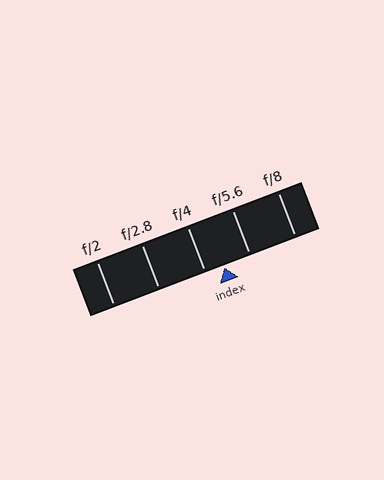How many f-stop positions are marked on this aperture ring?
There are 5 f-stop positions marked.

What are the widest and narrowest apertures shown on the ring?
The widest aperture shown is f/2 and the narrowest is f/8.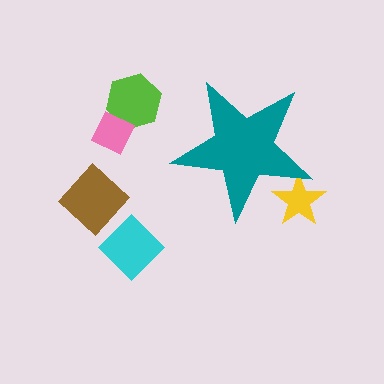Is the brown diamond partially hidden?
No, the brown diamond is fully visible.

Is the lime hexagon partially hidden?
No, the lime hexagon is fully visible.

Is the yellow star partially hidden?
Yes, the yellow star is partially hidden behind the teal star.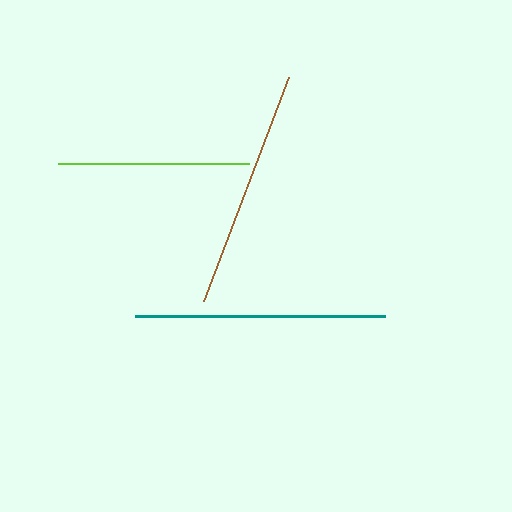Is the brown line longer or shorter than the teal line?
The teal line is longer than the brown line.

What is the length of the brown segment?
The brown segment is approximately 239 pixels long.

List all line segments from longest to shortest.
From longest to shortest: teal, brown, lime.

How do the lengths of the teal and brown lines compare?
The teal and brown lines are approximately the same length.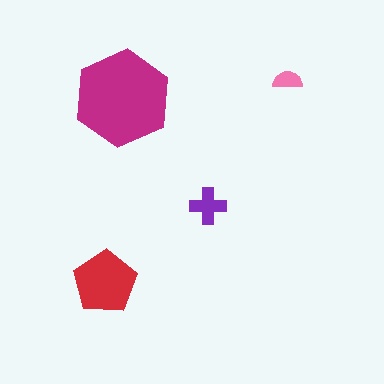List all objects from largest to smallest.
The magenta hexagon, the red pentagon, the purple cross, the pink semicircle.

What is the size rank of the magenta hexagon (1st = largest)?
1st.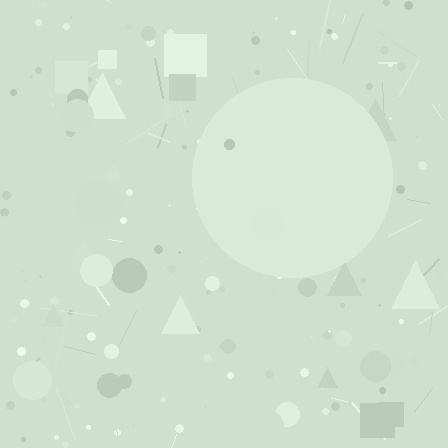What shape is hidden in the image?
A circle is hidden in the image.